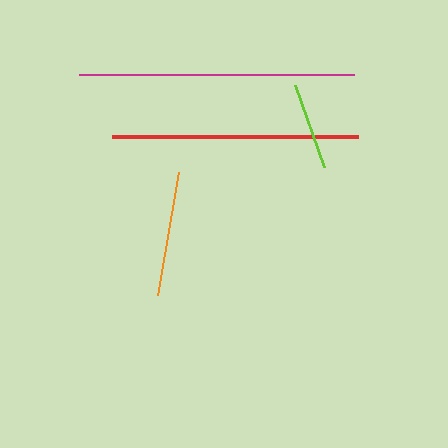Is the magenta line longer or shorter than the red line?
The magenta line is longer than the red line.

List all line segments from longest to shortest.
From longest to shortest: magenta, red, orange, lime.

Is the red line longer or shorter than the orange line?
The red line is longer than the orange line.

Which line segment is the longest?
The magenta line is the longest at approximately 275 pixels.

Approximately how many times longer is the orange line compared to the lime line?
The orange line is approximately 1.4 times the length of the lime line.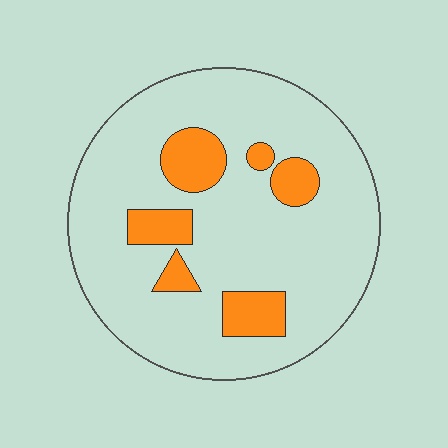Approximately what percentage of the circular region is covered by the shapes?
Approximately 15%.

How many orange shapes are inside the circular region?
6.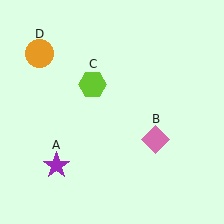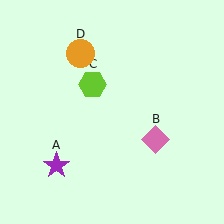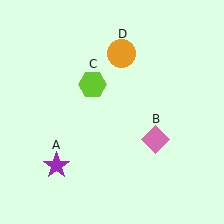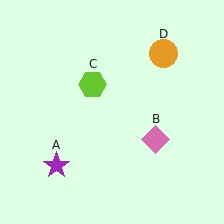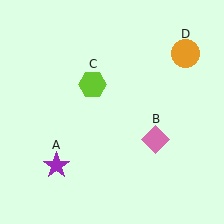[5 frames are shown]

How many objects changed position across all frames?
1 object changed position: orange circle (object D).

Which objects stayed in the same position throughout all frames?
Purple star (object A) and pink diamond (object B) and lime hexagon (object C) remained stationary.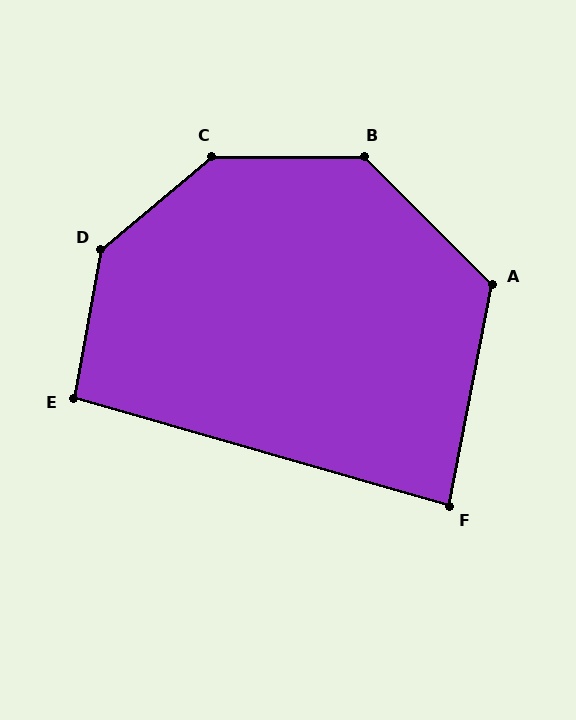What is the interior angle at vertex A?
Approximately 124 degrees (obtuse).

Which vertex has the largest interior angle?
D, at approximately 140 degrees.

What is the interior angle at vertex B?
Approximately 135 degrees (obtuse).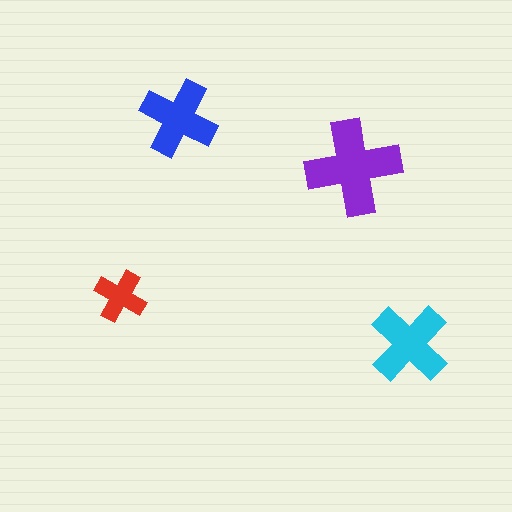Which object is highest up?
The blue cross is topmost.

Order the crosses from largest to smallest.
the purple one, the cyan one, the blue one, the red one.